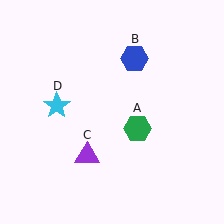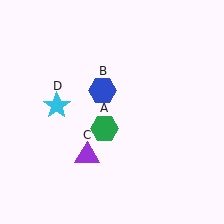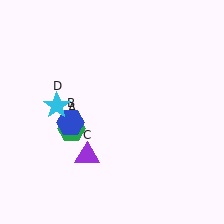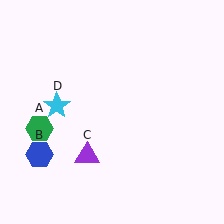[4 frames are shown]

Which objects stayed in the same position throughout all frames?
Purple triangle (object C) and cyan star (object D) remained stationary.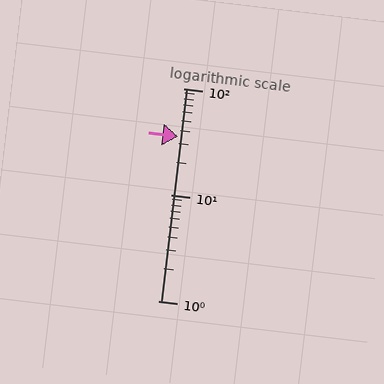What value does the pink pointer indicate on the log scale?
The pointer indicates approximately 35.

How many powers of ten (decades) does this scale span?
The scale spans 2 decades, from 1 to 100.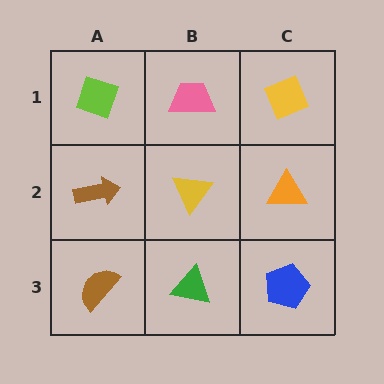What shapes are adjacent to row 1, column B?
A yellow triangle (row 2, column B), a lime diamond (row 1, column A), a yellow diamond (row 1, column C).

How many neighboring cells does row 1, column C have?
2.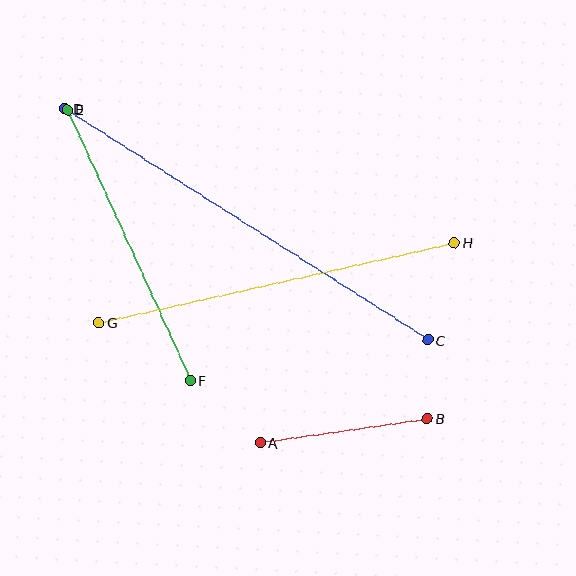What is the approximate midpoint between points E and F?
The midpoint is at approximately (129, 245) pixels.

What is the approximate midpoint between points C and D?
The midpoint is at approximately (246, 224) pixels.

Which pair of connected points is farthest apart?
Points C and D are farthest apart.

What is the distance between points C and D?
The distance is approximately 430 pixels.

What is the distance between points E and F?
The distance is approximately 297 pixels.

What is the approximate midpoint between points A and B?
The midpoint is at approximately (344, 430) pixels.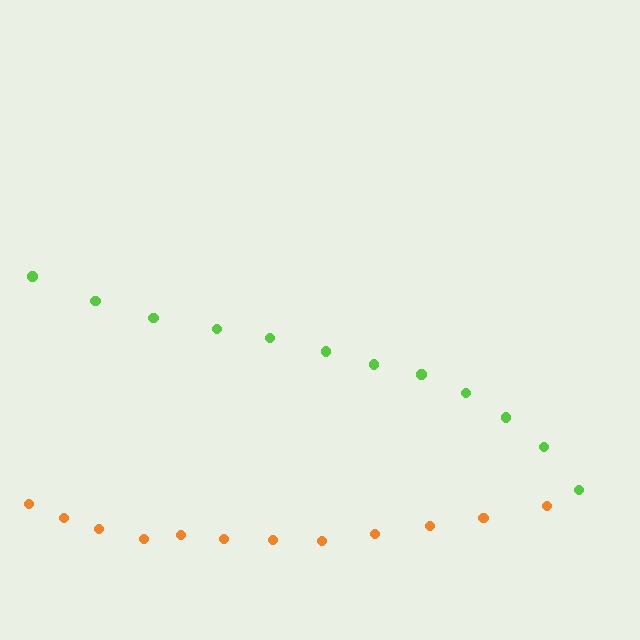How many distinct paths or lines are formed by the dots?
There are 2 distinct paths.